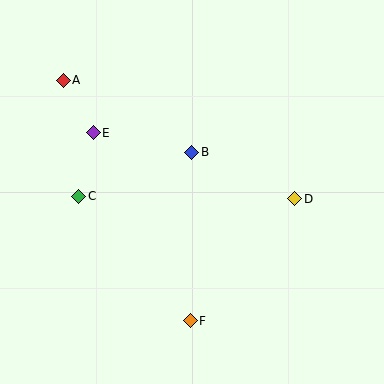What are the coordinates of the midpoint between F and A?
The midpoint between F and A is at (127, 201).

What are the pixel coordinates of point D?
Point D is at (295, 199).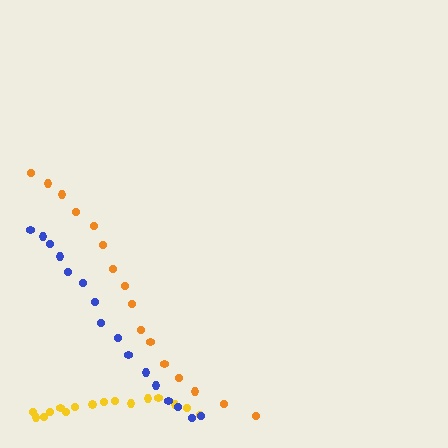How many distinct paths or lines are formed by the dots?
There are 3 distinct paths.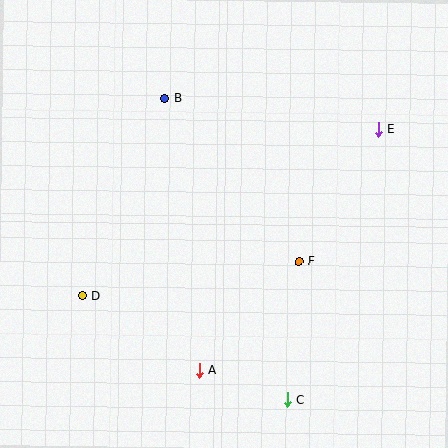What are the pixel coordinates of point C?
Point C is at (287, 400).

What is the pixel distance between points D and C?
The distance between D and C is 230 pixels.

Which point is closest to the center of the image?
Point F at (299, 261) is closest to the center.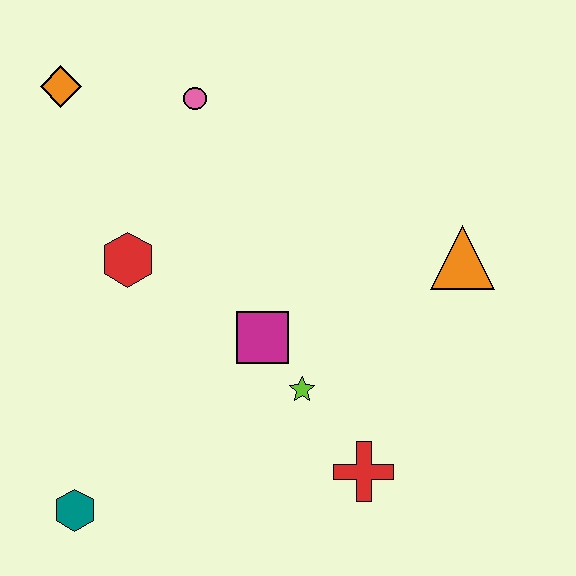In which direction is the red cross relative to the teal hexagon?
The red cross is to the right of the teal hexagon.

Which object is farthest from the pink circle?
The teal hexagon is farthest from the pink circle.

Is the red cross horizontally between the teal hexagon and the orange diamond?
No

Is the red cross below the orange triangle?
Yes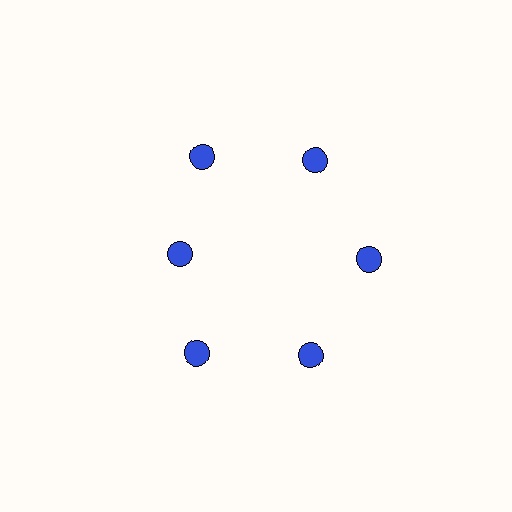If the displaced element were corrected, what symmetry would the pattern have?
It would have 6-fold rotational symmetry — the pattern would map onto itself every 60 degrees.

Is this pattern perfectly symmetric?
No. The 6 blue circles are arranged in a ring, but one element near the 9 o'clock position is pulled inward toward the center, breaking the 6-fold rotational symmetry.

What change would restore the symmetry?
The symmetry would be restored by moving it outward, back onto the ring so that all 6 circles sit at equal angles and equal distance from the center.